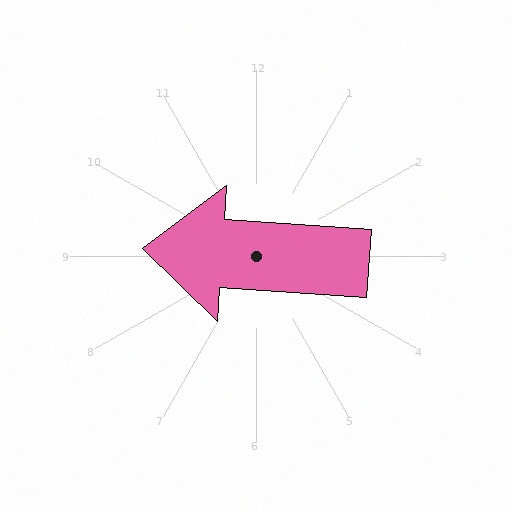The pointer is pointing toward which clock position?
Roughly 9 o'clock.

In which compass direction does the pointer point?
West.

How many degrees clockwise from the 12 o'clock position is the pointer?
Approximately 274 degrees.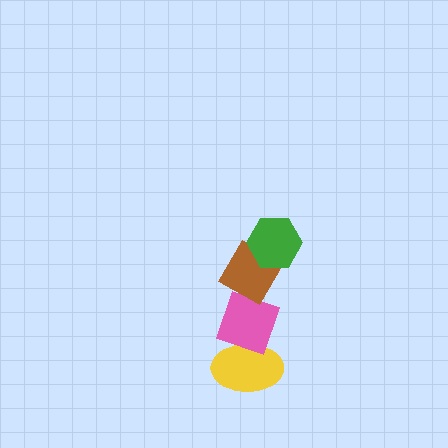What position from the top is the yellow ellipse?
The yellow ellipse is 4th from the top.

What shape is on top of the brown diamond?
The green hexagon is on top of the brown diamond.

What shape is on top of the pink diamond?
The brown diamond is on top of the pink diamond.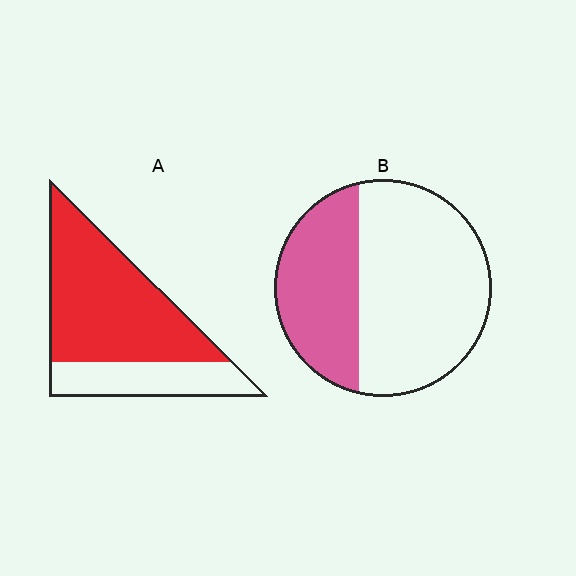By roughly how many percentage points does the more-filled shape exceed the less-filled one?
By roughly 35 percentage points (A over B).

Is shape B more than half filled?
No.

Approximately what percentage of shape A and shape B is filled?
A is approximately 70% and B is approximately 35%.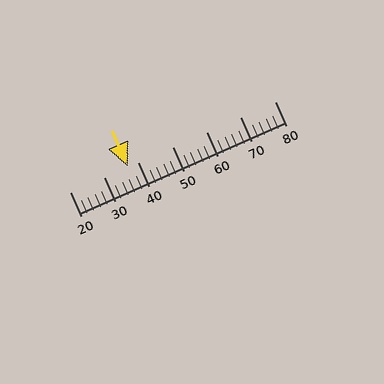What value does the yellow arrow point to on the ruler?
The yellow arrow points to approximately 37.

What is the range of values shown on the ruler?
The ruler shows values from 20 to 80.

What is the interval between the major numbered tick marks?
The major tick marks are spaced 10 units apart.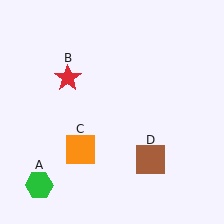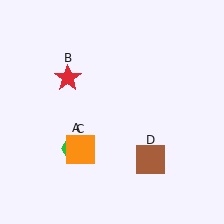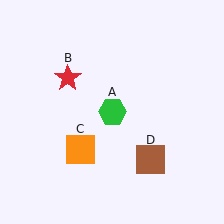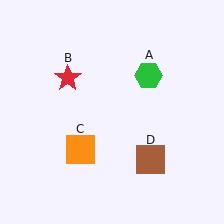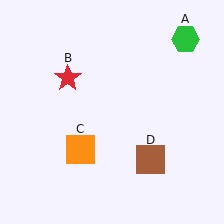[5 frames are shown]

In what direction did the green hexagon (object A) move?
The green hexagon (object A) moved up and to the right.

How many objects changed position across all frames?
1 object changed position: green hexagon (object A).